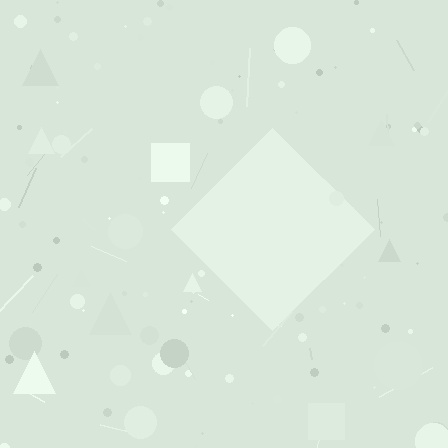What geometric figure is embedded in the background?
A diamond is embedded in the background.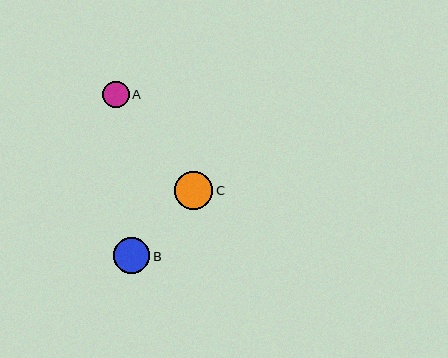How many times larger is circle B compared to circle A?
Circle B is approximately 1.4 times the size of circle A.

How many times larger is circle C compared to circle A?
Circle C is approximately 1.5 times the size of circle A.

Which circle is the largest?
Circle C is the largest with a size of approximately 38 pixels.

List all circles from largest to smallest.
From largest to smallest: C, B, A.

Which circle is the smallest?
Circle A is the smallest with a size of approximately 26 pixels.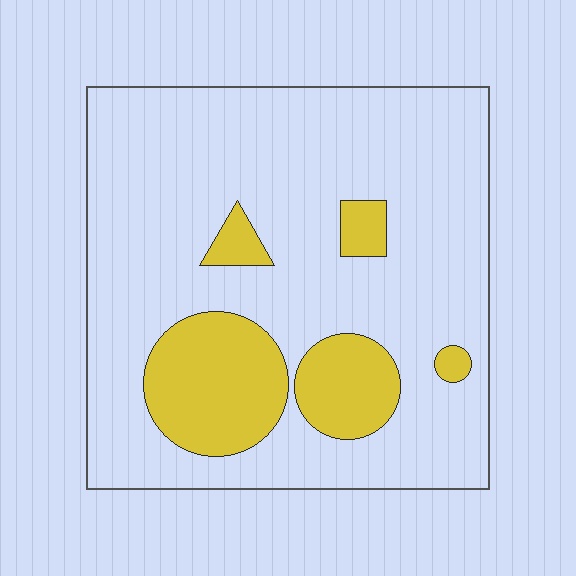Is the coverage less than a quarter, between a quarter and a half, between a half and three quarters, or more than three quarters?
Less than a quarter.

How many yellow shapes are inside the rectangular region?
5.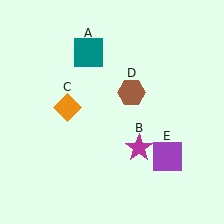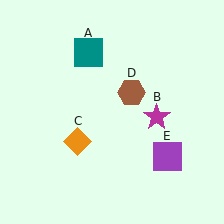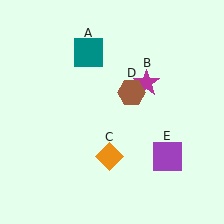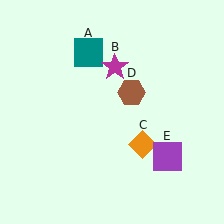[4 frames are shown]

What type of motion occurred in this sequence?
The magenta star (object B), orange diamond (object C) rotated counterclockwise around the center of the scene.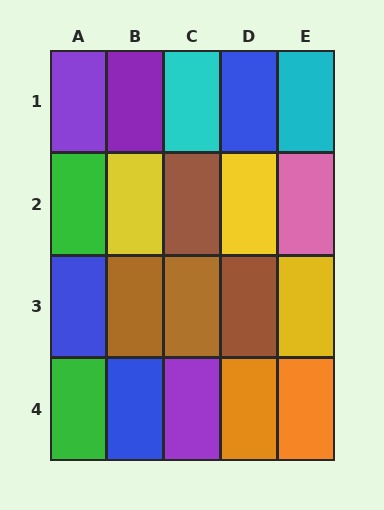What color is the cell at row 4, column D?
Orange.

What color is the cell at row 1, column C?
Cyan.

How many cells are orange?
2 cells are orange.